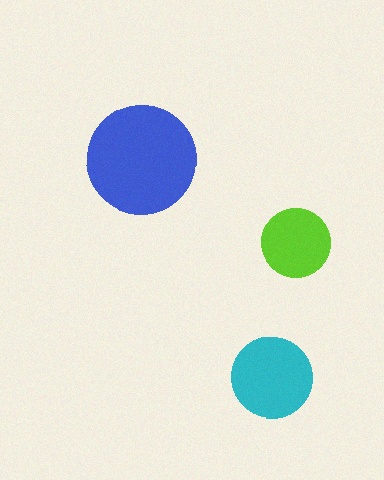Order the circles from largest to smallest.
the blue one, the cyan one, the lime one.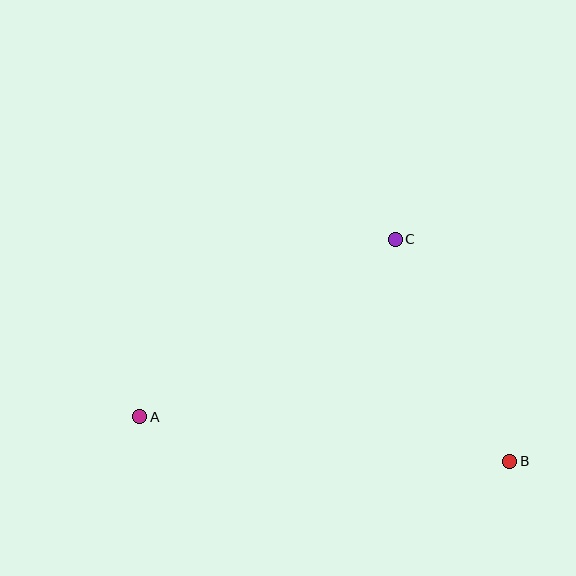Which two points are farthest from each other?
Points A and B are farthest from each other.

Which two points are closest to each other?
Points B and C are closest to each other.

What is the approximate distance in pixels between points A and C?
The distance between A and C is approximately 311 pixels.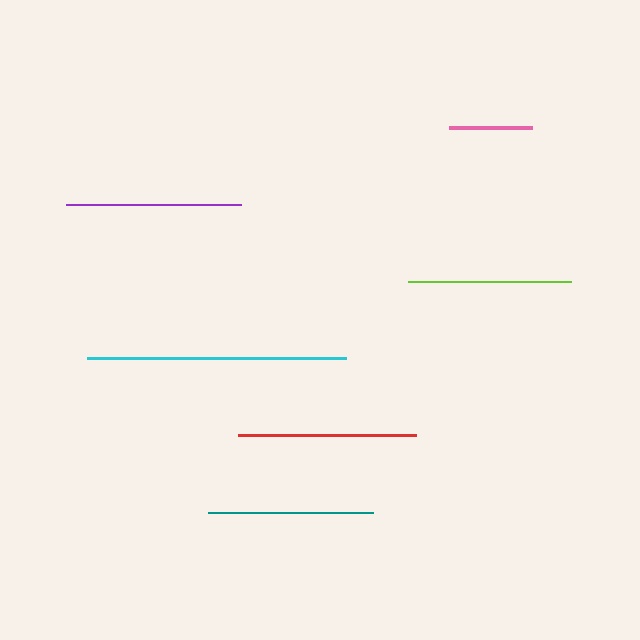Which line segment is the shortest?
The pink line is the shortest at approximately 83 pixels.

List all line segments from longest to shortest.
From longest to shortest: cyan, red, purple, teal, lime, pink.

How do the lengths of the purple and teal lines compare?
The purple and teal lines are approximately the same length.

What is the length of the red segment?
The red segment is approximately 177 pixels long.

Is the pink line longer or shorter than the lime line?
The lime line is longer than the pink line.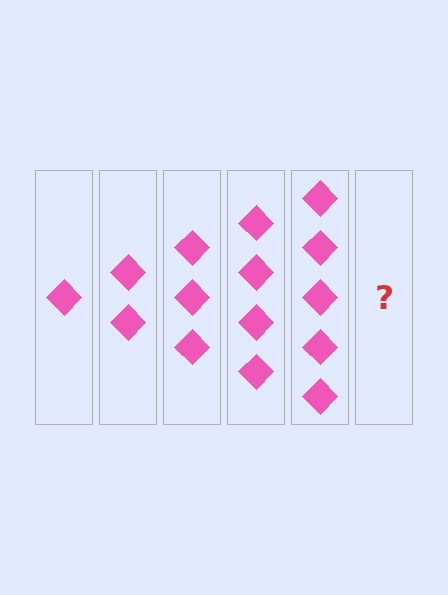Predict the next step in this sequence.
The next step is 6 diamonds.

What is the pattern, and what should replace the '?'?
The pattern is that each step adds one more diamond. The '?' should be 6 diamonds.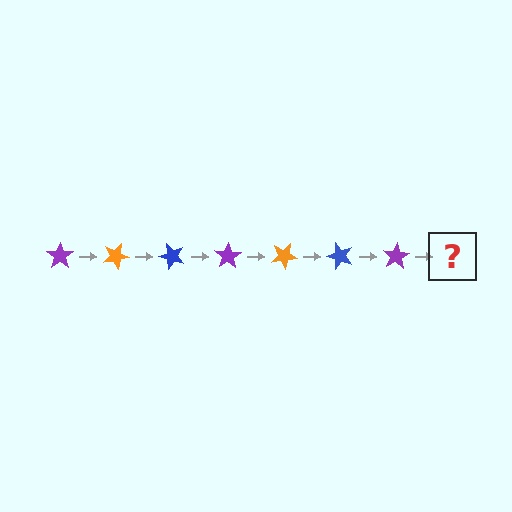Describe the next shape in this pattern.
It should be an orange star, rotated 175 degrees from the start.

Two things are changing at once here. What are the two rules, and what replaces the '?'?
The two rules are that it rotates 25 degrees each step and the color cycles through purple, orange, and blue. The '?' should be an orange star, rotated 175 degrees from the start.